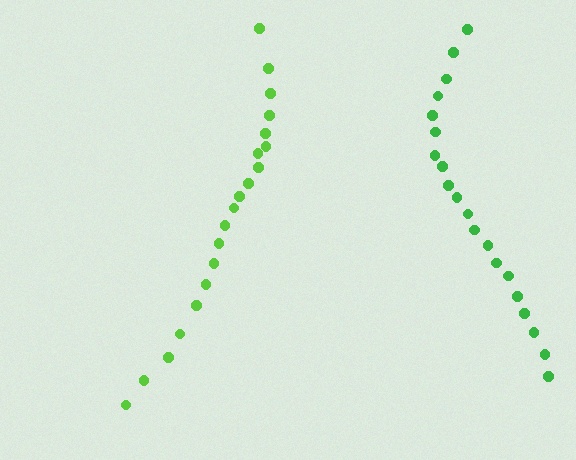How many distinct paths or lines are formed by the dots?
There are 2 distinct paths.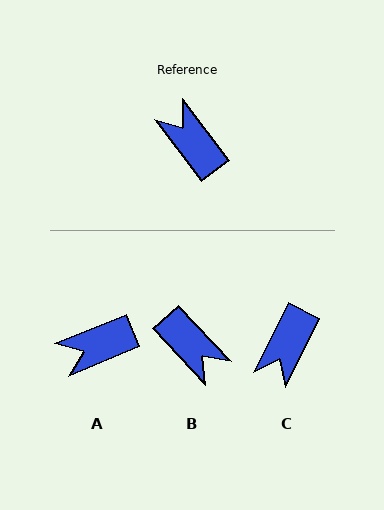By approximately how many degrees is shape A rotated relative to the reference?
Approximately 75 degrees counter-clockwise.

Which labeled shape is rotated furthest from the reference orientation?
B, about 174 degrees away.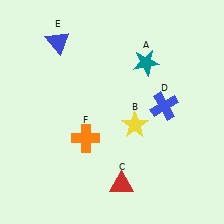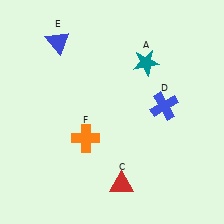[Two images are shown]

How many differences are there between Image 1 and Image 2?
There is 1 difference between the two images.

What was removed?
The yellow star (B) was removed in Image 2.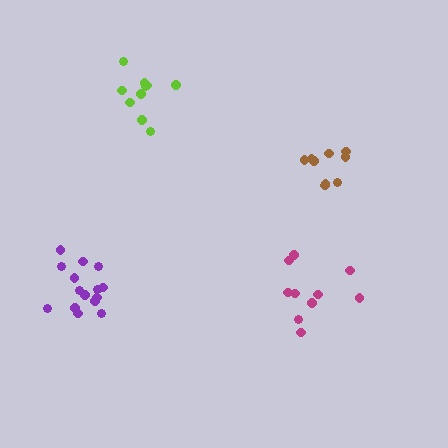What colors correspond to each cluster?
The clusters are colored: magenta, purple, lime, brown.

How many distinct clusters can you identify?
There are 4 distinct clusters.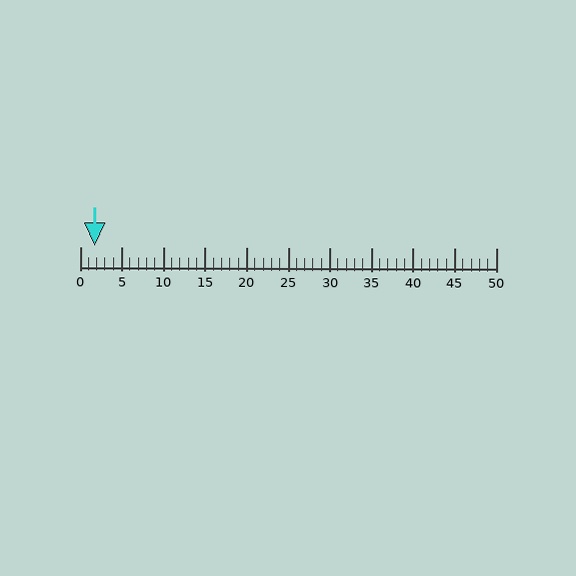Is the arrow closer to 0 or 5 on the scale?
The arrow is closer to 0.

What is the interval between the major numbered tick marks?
The major tick marks are spaced 5 units apart.